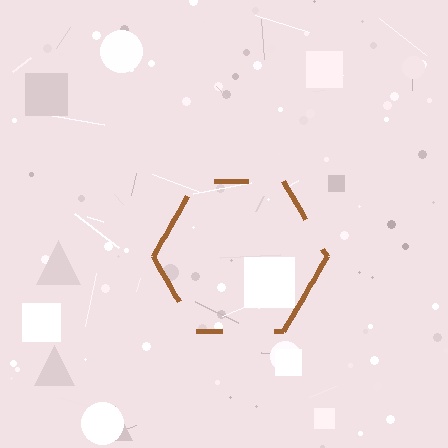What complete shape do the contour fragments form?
The contour fragments form a hexagon.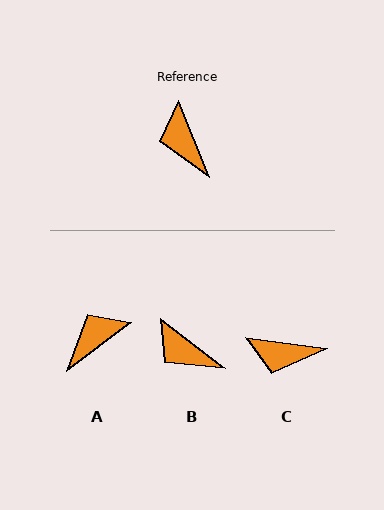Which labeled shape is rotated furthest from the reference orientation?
A, about 75 degrees away.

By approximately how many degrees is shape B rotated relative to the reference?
Approximately 31 degrees counter-clockwise.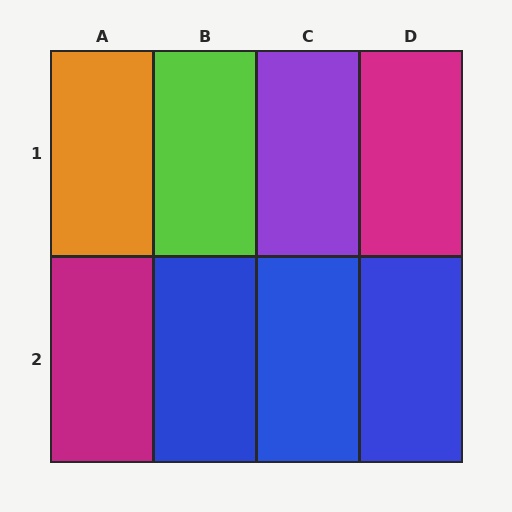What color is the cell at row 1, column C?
Purple.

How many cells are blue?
3 cells are blue.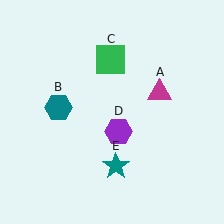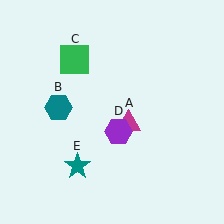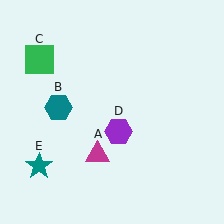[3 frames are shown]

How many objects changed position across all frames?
3 objects changed position: magenta triangle (object A), green square (object C), teal star (object E).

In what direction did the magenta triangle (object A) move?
The magenta triangle (object A) moved down and to the left.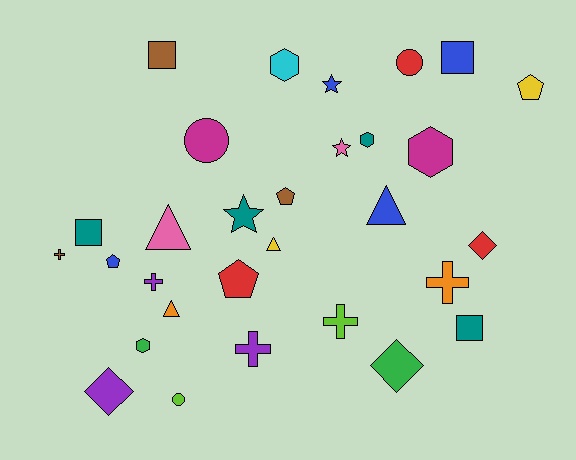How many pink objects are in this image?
There are 2 pink objects.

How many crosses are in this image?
There are 5 crosses.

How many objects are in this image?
There are 30 objects.